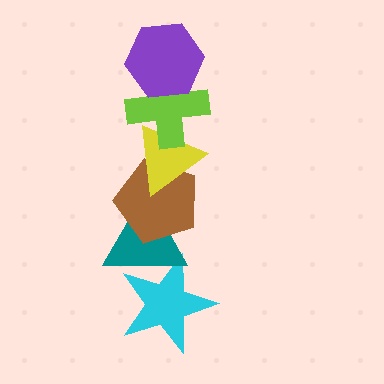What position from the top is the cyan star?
The cyan star is 6th from the top.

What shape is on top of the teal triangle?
The brown pentagon is on top of the teal triangle.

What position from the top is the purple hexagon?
The purple hexagon is 1st from the top.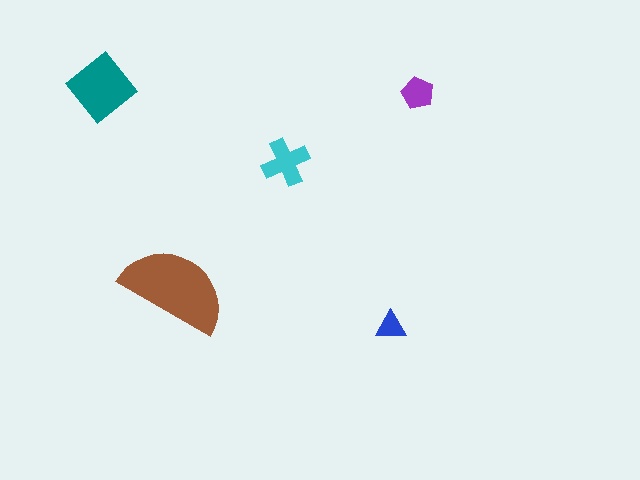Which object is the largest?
The brown semicircle.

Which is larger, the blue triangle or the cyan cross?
The cyan cross.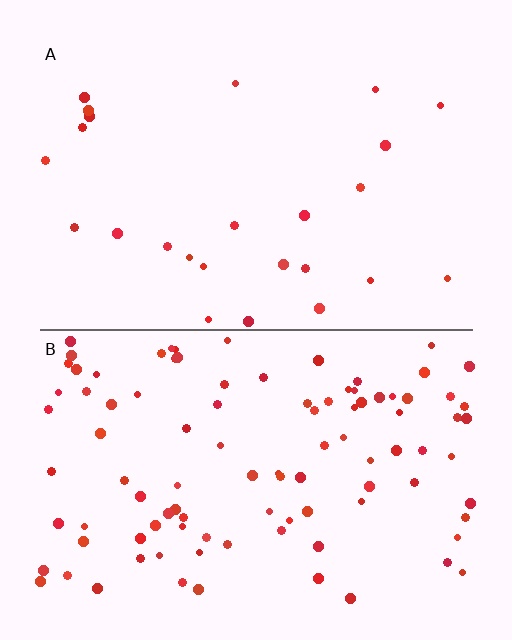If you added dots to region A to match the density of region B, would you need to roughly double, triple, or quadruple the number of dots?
Approximately quadruple.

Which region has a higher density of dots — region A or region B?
B (the bottom).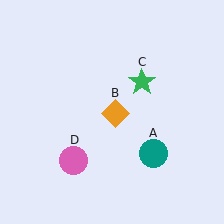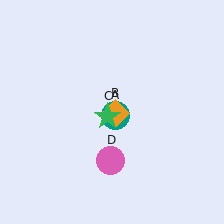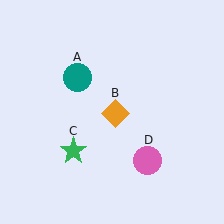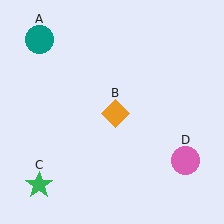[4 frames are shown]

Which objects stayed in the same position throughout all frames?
Orange diamond (object B) remained stationary.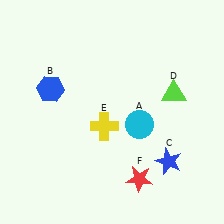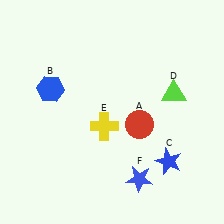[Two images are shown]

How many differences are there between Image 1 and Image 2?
There are 2 differences between the two images.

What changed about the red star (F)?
In Image 1, F is red. In Image 2, it changed to blue.